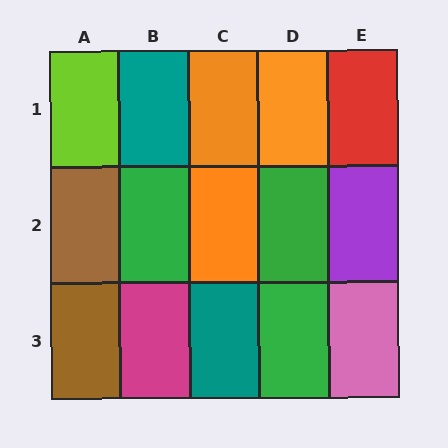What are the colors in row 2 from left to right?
Brown, green, orange, green, purple.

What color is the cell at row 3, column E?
Pink.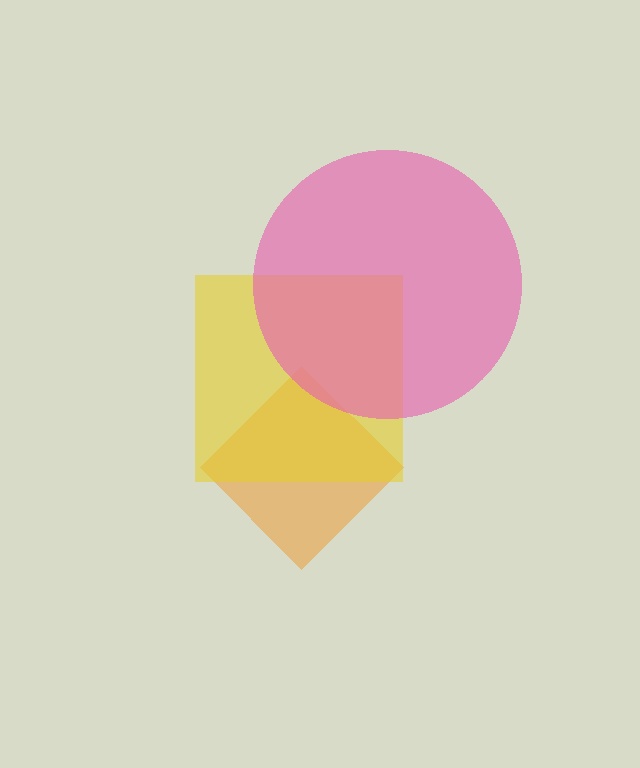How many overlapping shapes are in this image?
There are 3 overlapping shapes in the image.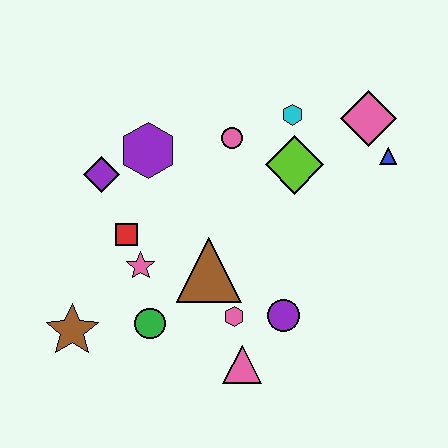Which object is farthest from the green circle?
The pink diamond is farthest from the green circle.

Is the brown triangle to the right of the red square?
Yes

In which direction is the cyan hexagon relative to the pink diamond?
The cyan hexagon is to the left of the pink diamond.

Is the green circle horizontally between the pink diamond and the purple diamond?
Yes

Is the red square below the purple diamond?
Yes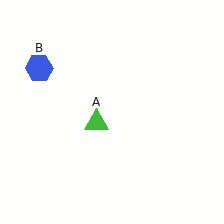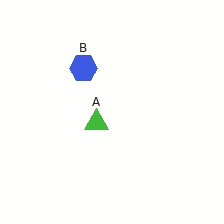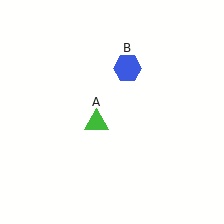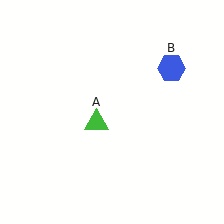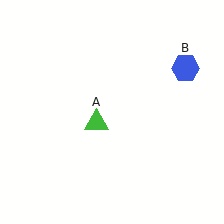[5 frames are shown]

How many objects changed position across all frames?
1 object changed position: blue hexagon (object B).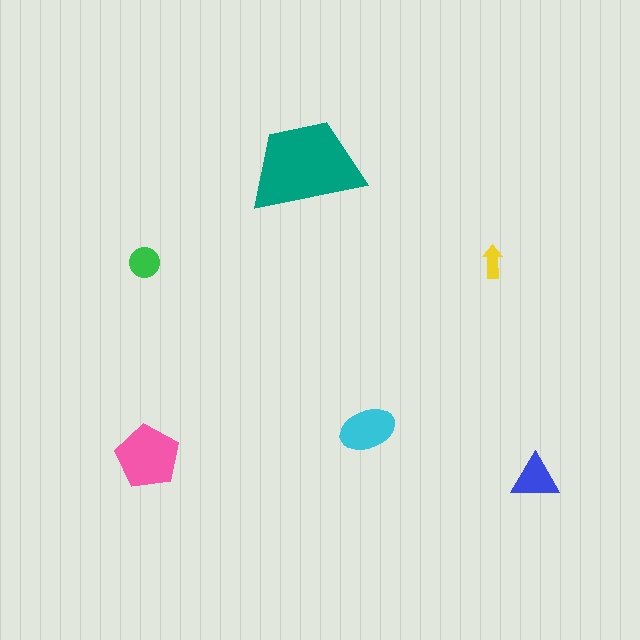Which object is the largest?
The teal trapezoid.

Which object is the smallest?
The yellow arrow.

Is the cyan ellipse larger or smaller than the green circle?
Larger.